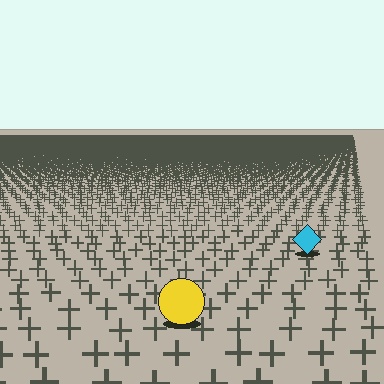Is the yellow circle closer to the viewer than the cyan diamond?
Yes. The yellow circle is closer — you can tell from the texture gradient: the ground texture is coarser near it.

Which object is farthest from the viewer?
The cyan diamond is farthest from the viewer. It appears smaller and the ground texture around it is denser.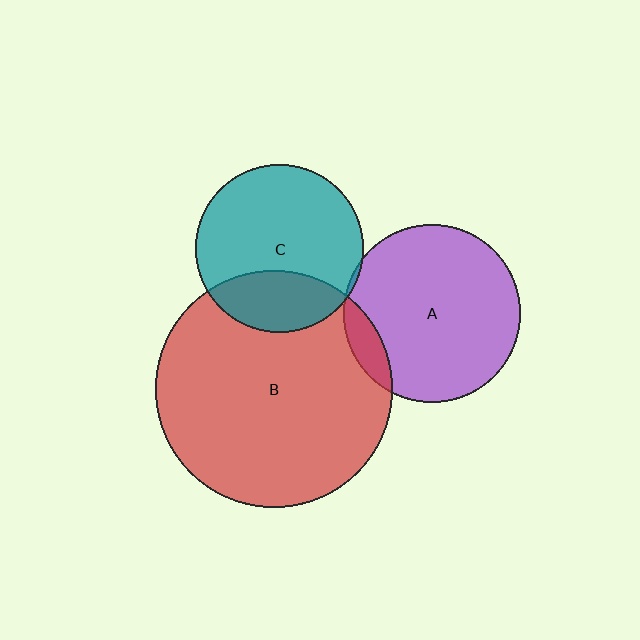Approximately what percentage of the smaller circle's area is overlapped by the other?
Approximately 10%.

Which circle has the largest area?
Circle B (red).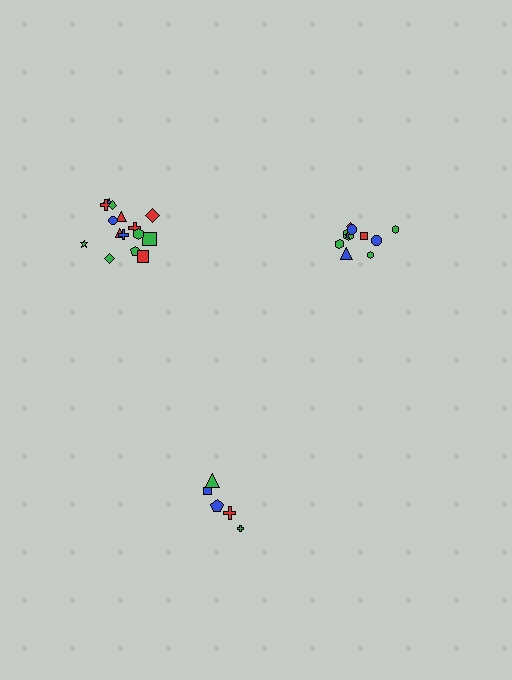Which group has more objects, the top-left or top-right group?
The top-left group.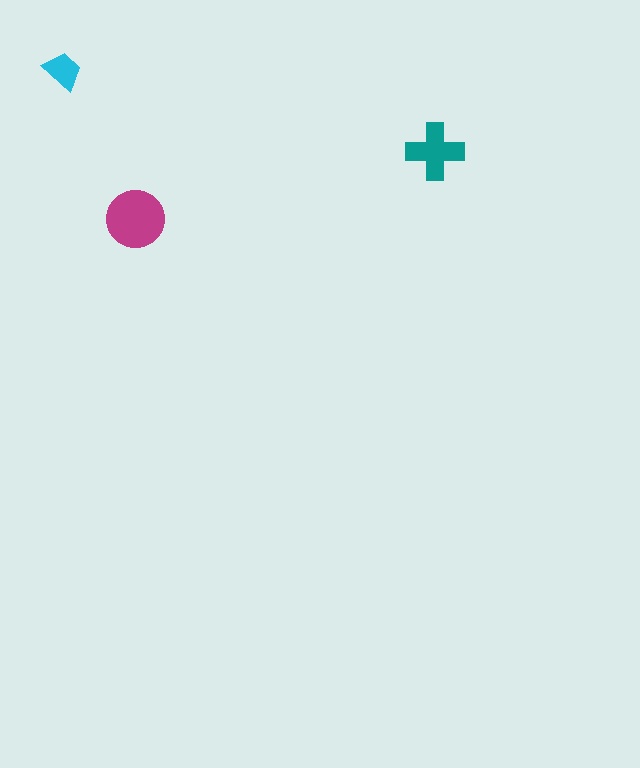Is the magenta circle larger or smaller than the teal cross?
Larger.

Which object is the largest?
The magenta circle.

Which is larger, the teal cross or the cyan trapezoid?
The teal cross.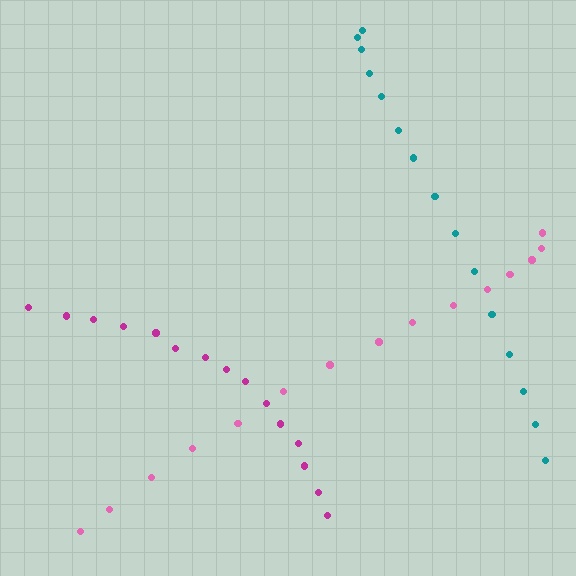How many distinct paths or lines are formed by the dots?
There are 3 distinct paths.